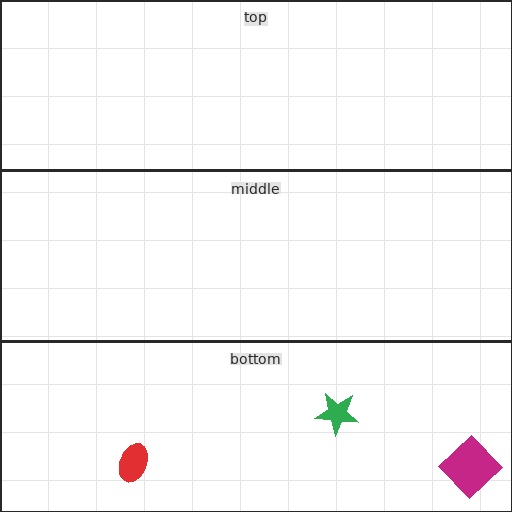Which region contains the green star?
The bottom region.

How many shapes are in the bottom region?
3.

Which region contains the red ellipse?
The bottom region.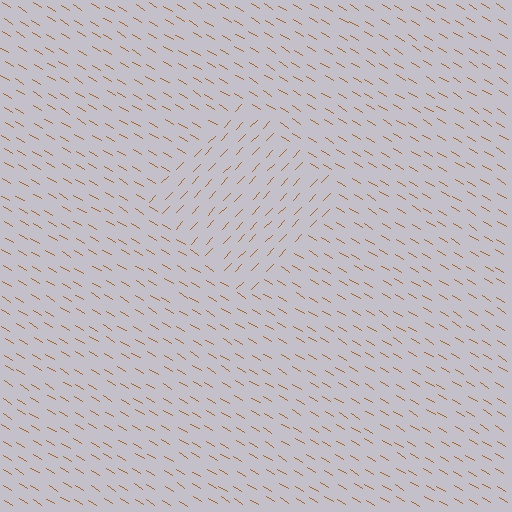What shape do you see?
I see a diamond.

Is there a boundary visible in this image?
Yes, there is a texture boundary formed by a change in line orientation.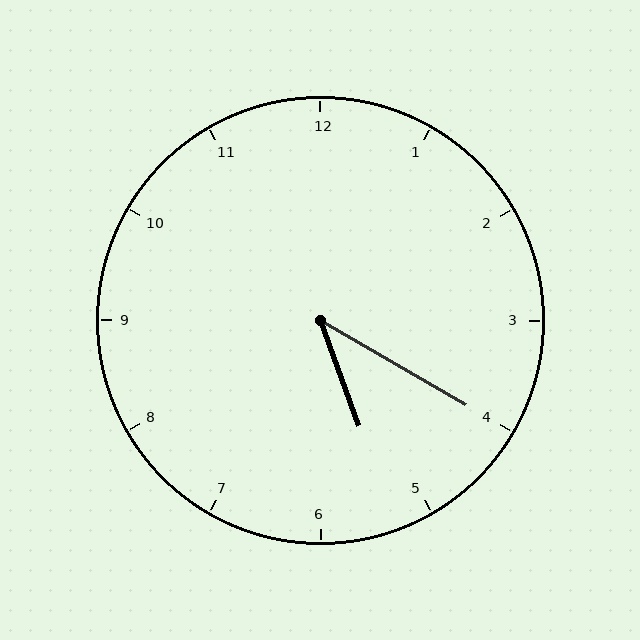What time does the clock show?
5:20.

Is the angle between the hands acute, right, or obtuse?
It is acute.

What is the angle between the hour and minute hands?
Approximately 40 degrees.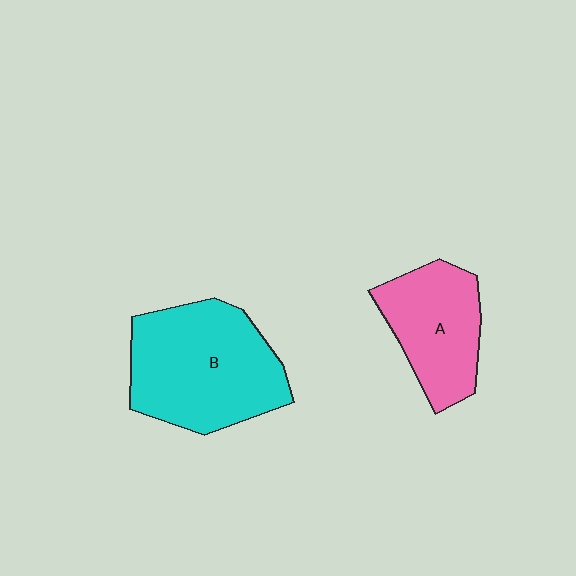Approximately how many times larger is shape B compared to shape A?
Approximately 1.5 times.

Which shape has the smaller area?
Shape A (pink).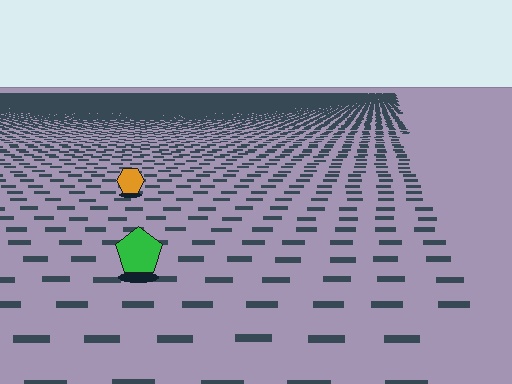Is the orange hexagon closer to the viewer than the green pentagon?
No. The green pentagon is closer — you can tell from the texture gradient: the ground texture is coarser near it.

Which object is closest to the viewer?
The green pentagon is closest. The texture marks near it are larger and more spread out.